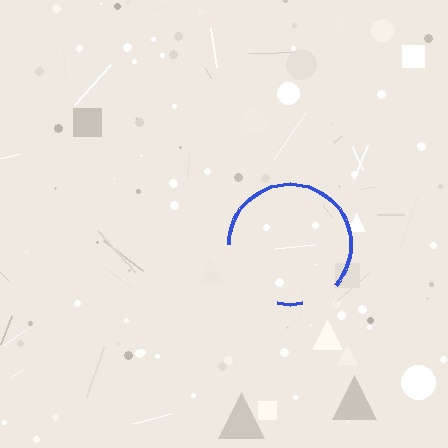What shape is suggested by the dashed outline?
The dashed outline suggests a circle.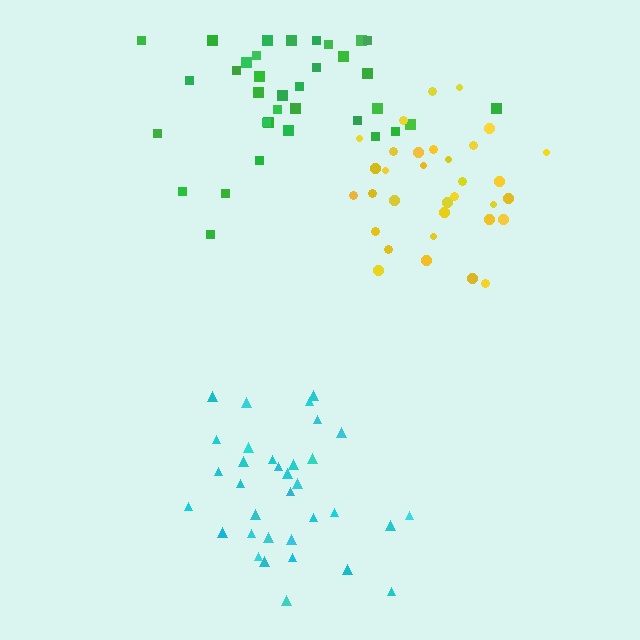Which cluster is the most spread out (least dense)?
Green.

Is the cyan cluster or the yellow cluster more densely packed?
Cyan.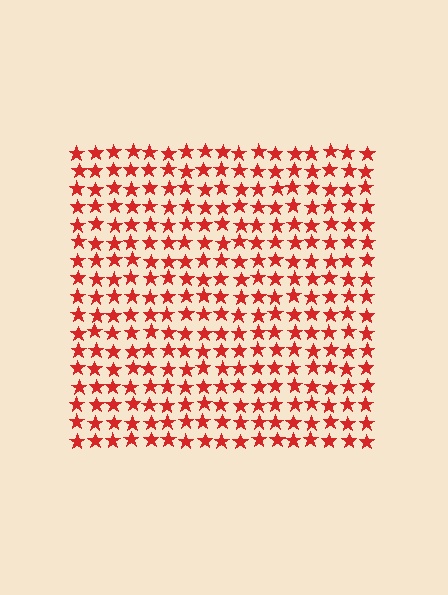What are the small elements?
The small elements are stars.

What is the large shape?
The large shape is a square.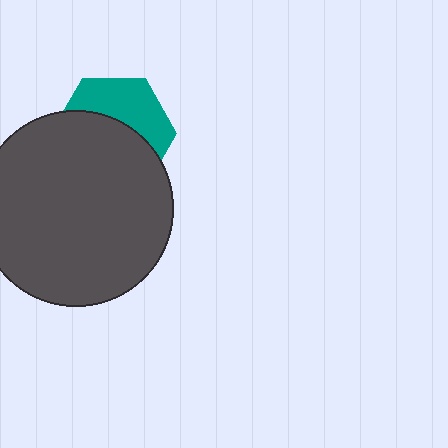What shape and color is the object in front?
The object in front is a dark gray circle.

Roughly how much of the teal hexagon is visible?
A small part of it is visible (roughly 41%).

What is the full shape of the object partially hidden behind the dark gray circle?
The partially hidden object is a teal hexagon.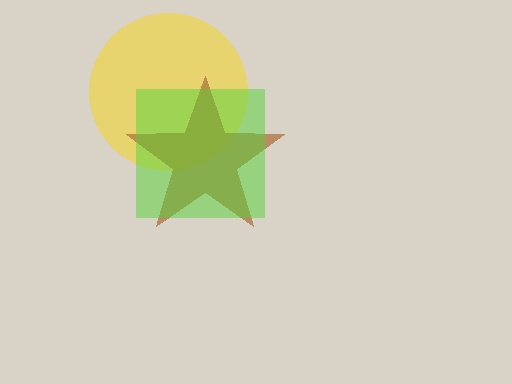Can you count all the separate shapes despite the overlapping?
Yes, there are 3 separate shapes.